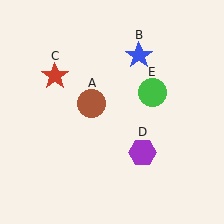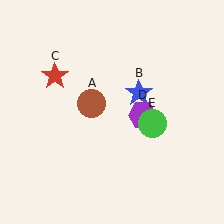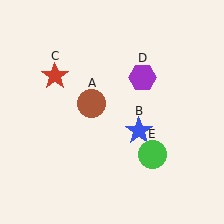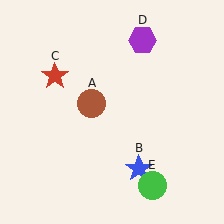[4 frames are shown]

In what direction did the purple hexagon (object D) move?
The purple hexagon (object D) moved up.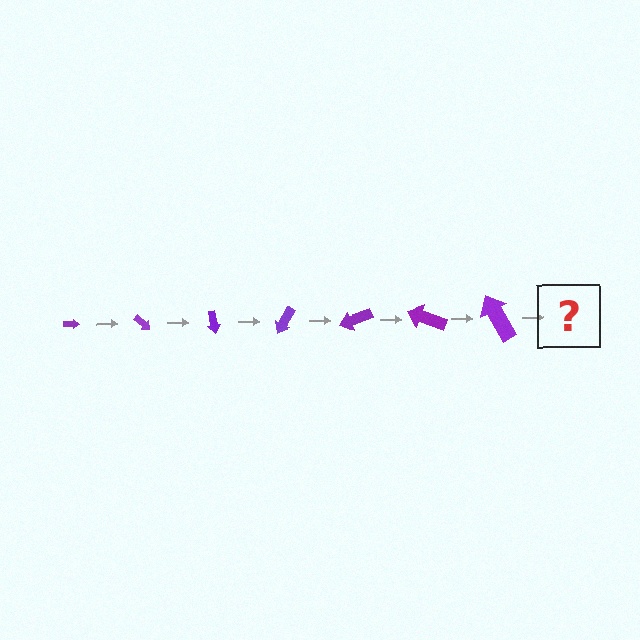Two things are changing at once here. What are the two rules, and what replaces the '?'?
The two rules are that the arrow grows larger each step and it rotates 40 degrees each step. The '?' should be an arrow, larger than the previous one and rotated 280 degrees from the start.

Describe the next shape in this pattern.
It should be an arrow, larger than the previous one and rotated 280 degrees from the start.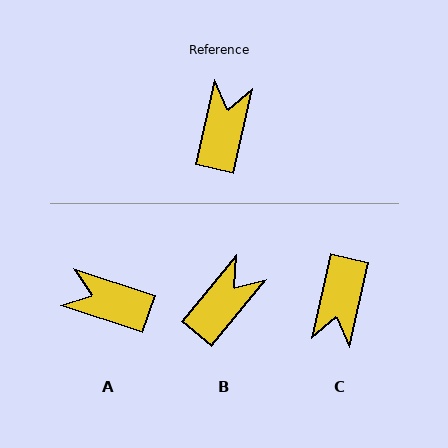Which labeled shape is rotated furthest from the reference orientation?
C, about 180 degrees away.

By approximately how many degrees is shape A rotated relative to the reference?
Approximately 85 degrees counter-clockwise.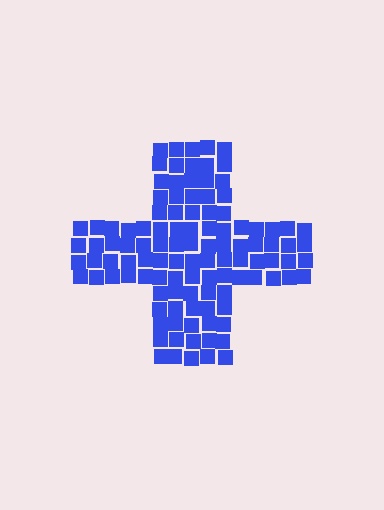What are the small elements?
The small elements are squares.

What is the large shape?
The large shape is a cross.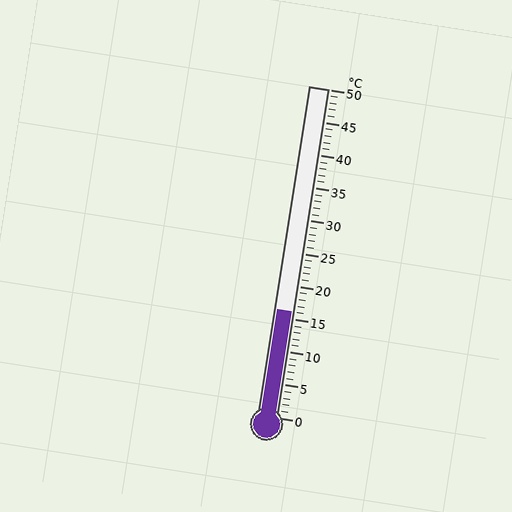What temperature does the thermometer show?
The thermometer shows approximately 16°C.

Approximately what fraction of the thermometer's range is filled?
The thermometer is filled to approximately 30% of its range.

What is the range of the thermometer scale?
The thermometer scale ranges from 0°C to 50°C.